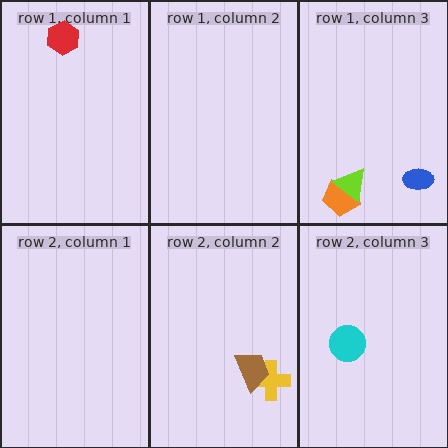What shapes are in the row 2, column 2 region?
The yellow cross, the brown trapezoid.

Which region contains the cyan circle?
The row 2, column 3 region.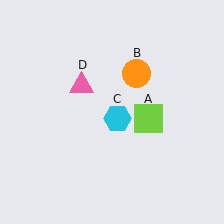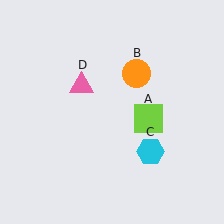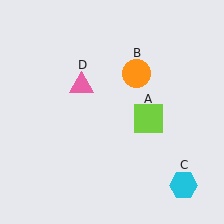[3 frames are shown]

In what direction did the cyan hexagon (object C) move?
The cyan hexagon (object C) moved down and to the right.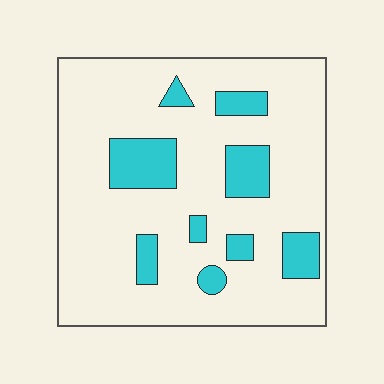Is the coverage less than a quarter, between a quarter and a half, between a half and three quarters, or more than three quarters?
Less than a quarter.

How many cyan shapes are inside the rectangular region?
9.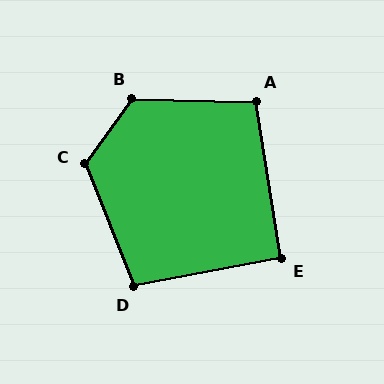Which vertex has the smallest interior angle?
E, at approximately 92 degrees.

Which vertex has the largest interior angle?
B, at approximately 125 degrees.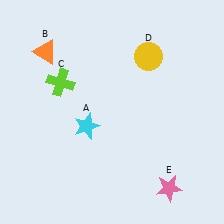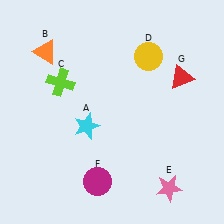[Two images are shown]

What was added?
A magenta circle (F), a red triangle (G) were added in Image 2.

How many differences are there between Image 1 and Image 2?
There are 2 differences between the two images.